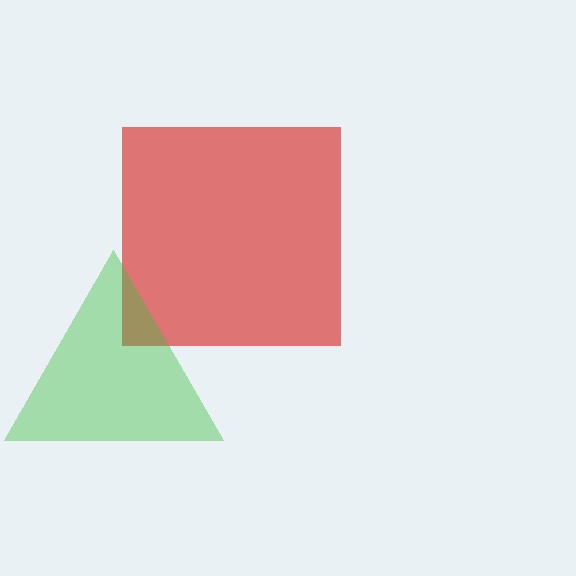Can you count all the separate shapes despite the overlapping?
Yes, there are 2 separate shapes.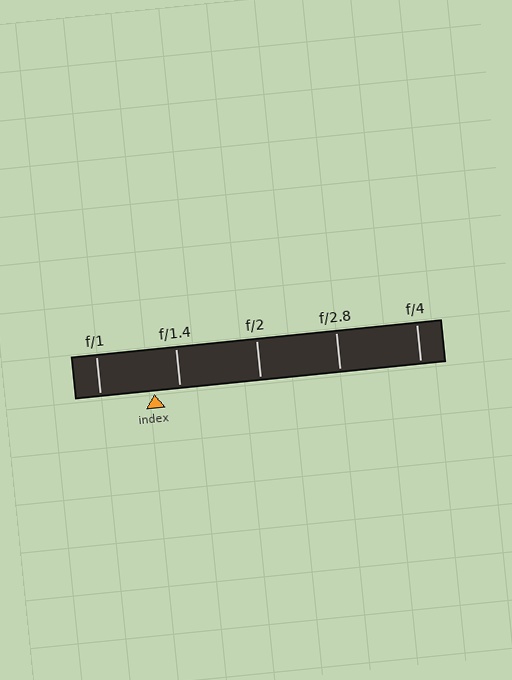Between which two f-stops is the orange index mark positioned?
The index mark is between f/1 and f/1.4.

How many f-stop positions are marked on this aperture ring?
There are 5 f-stop positions marked.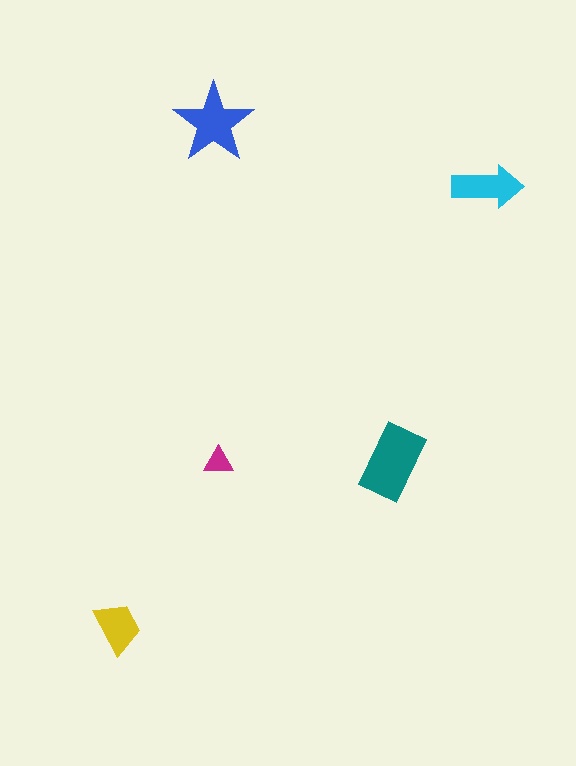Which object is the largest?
The teal rectangle.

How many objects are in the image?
There are 5 objects in the image.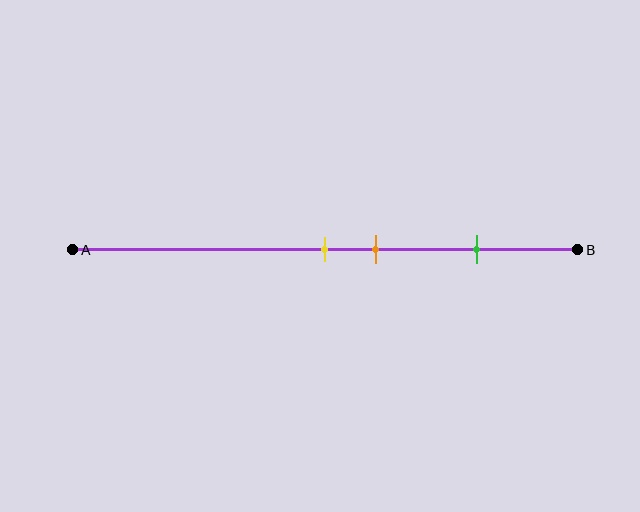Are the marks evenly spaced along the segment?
No, the marks are not evenly spaced.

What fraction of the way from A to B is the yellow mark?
The yellow mark is approximately 50% (0.5) of the way from A to B.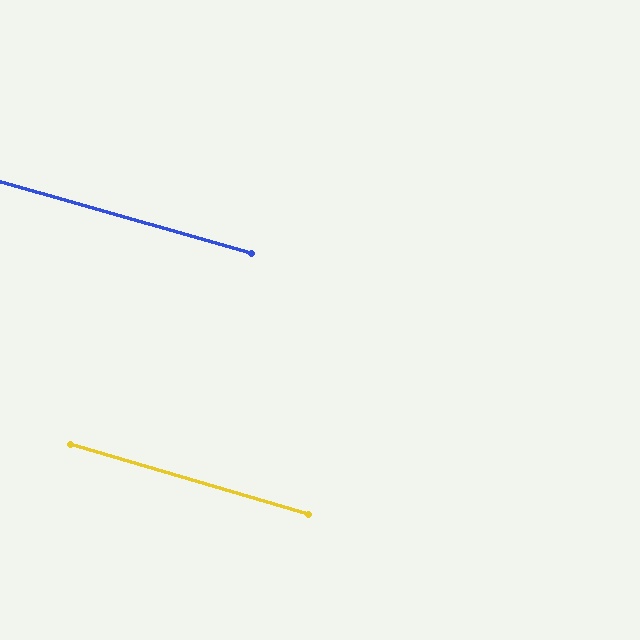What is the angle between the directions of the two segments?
Approximately 0 degrees.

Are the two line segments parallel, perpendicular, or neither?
Parallel — their directions differ by only 0.5°.